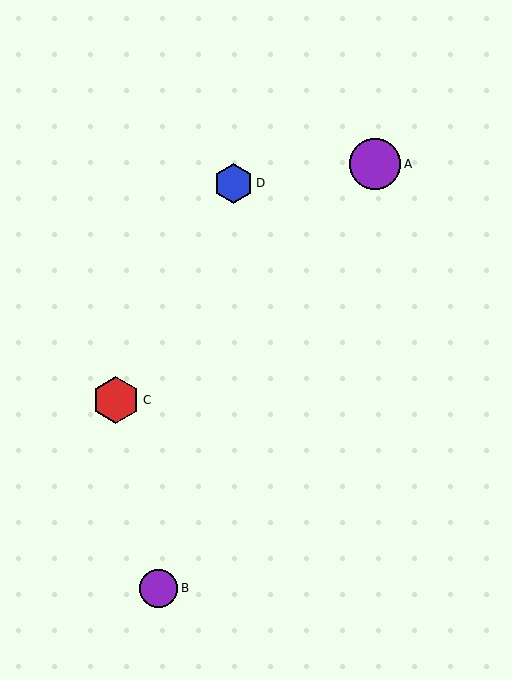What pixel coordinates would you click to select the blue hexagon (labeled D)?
Click at (233, 184) to select the blue hexagon D.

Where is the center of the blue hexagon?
The center of the blue hexagon is at (233, 184).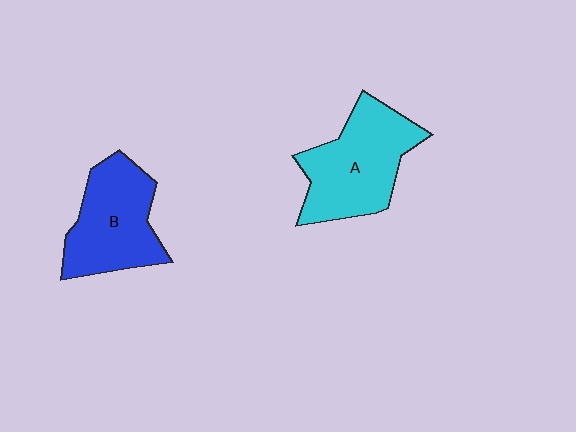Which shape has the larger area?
Shape A (cyan).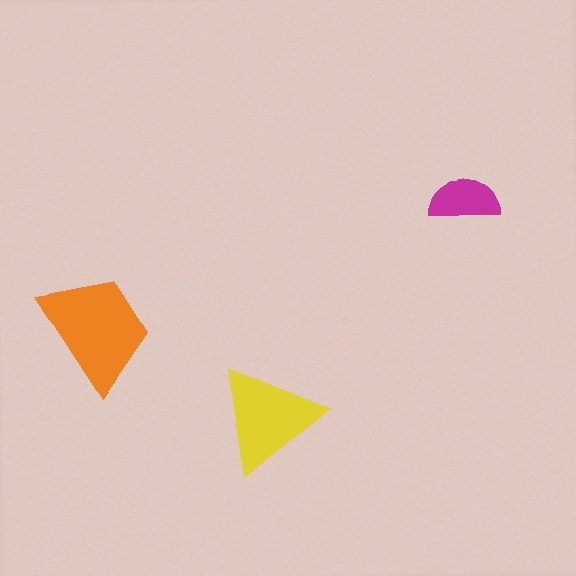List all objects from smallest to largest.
The magenta semicircle, the yellow triangle, the orange trapezoid.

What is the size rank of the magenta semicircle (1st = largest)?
3rd.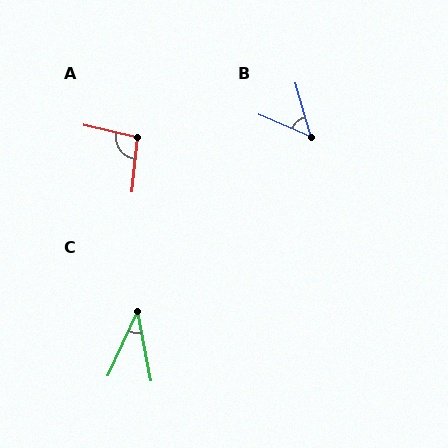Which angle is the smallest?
C, at approximately 36 degrees.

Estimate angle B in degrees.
Approximately 50 degrees.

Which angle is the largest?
A, at approximately 97 degrees.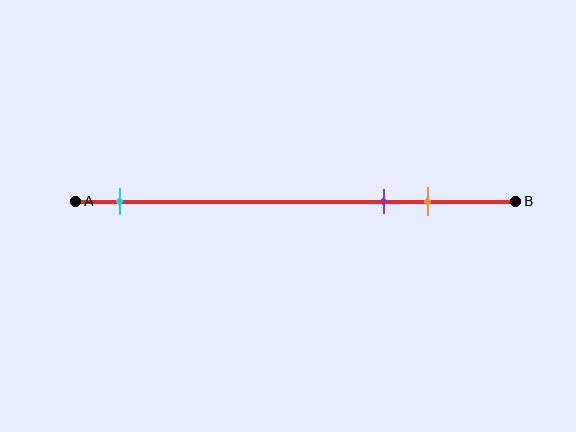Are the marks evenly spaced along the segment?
No, the marks are not evenly spaced.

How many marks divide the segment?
There are 3 marks dividing the segment.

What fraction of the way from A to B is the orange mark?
The orange mark is approximately 80% (0.8) of the way from A to B.